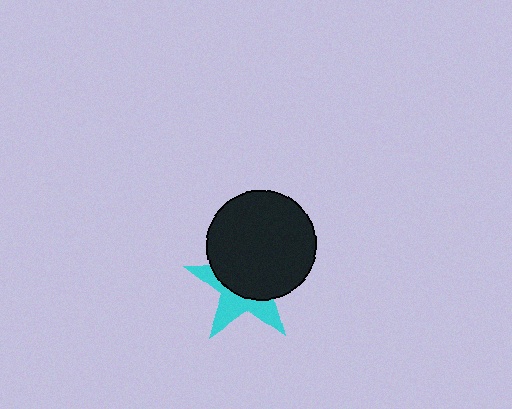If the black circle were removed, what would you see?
You would see the complete cyan star.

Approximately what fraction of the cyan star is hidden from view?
Roughly 59% of the cyan star is hidden behind the black circle.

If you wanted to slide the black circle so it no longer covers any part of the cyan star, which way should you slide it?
Slide it up — that is the most direct way to separate the two shapes.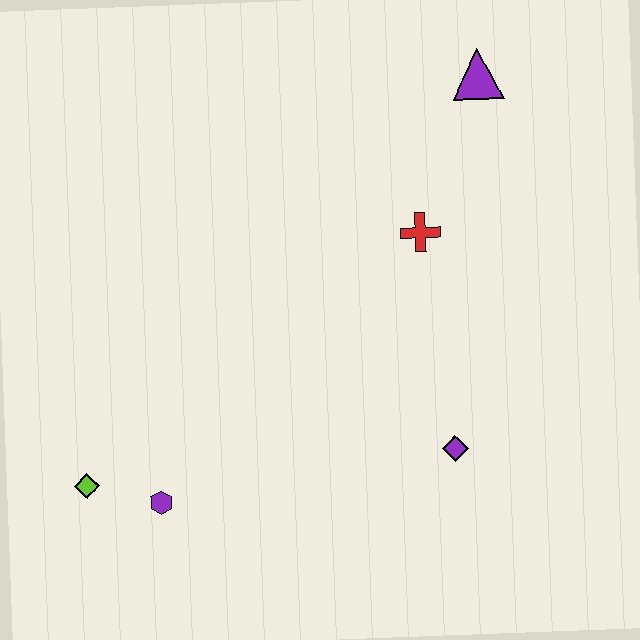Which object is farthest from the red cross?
The lime diamond is farthest from the red cross.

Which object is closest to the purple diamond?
The red cross is closest to the purple diamond.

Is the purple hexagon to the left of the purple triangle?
Yes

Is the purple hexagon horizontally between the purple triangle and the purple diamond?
No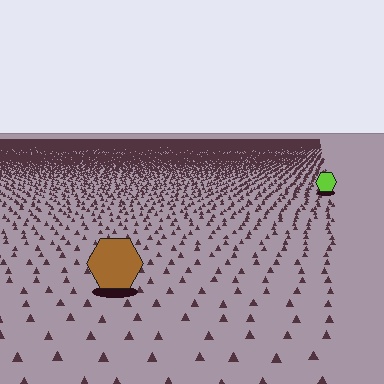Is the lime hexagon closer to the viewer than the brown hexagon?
No. The brown hexagon is closer — you can tell from the texture gradient: the ground texture is coarser near it.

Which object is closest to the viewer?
The brown hexagon is closest. The texture marks near it are larger and more spread out.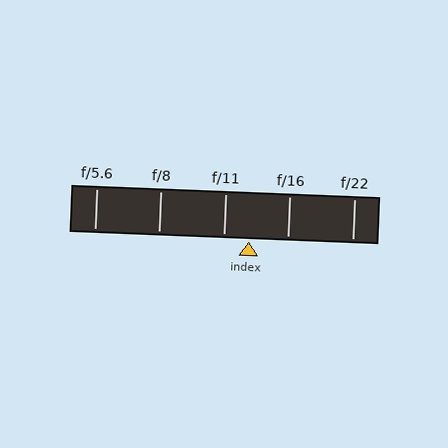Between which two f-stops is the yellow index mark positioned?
The index mark is between f/11 and f/16.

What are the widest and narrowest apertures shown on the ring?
The widest aperture shown is f/5.6 and the narrowest is f/22.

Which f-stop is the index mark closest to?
The index mark is closest to f/11.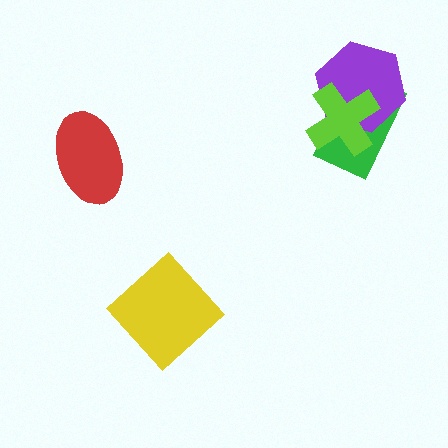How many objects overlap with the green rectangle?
2 objects overlap with the green rectangle.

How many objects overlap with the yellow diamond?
0 objects overlap with the yellow diamond.